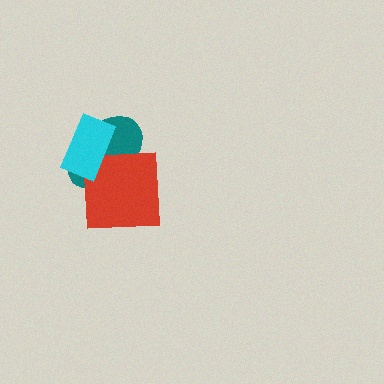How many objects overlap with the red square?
2 objects overlap with the red square.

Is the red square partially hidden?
Yes, it is partially covered by another shape.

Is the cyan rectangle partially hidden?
No, no other shape covers it.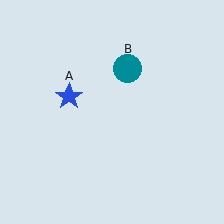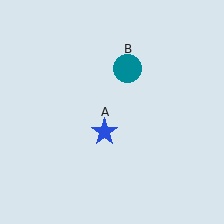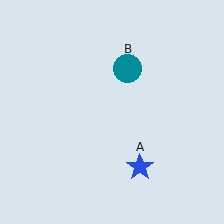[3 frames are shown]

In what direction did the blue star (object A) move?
The blue star (object A) moved down and to the right.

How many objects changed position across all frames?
1 object changed position: blue star (object A).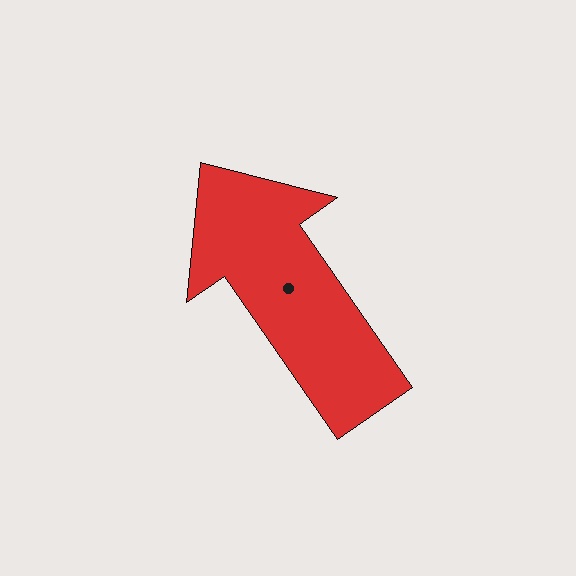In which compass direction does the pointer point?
Northwest.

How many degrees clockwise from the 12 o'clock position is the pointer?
Approximately 325 degrees.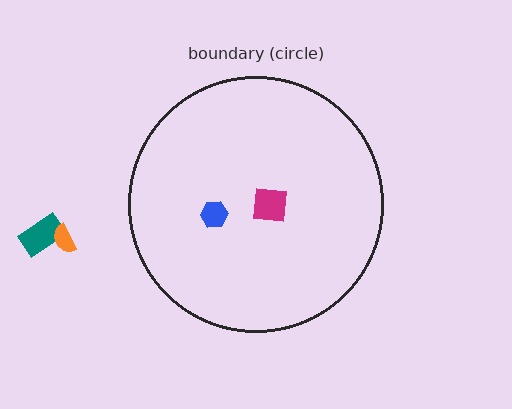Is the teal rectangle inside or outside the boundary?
Outside.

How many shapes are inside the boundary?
2 inside, 2 outside.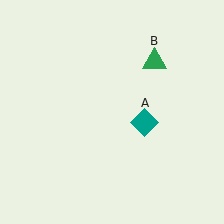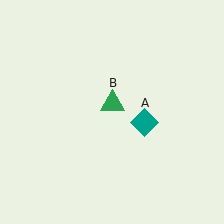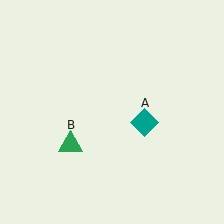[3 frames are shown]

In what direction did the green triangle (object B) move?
The green triangle (object B) moved down and to the left.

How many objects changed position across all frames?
1 object changed position: green triangle (object B).